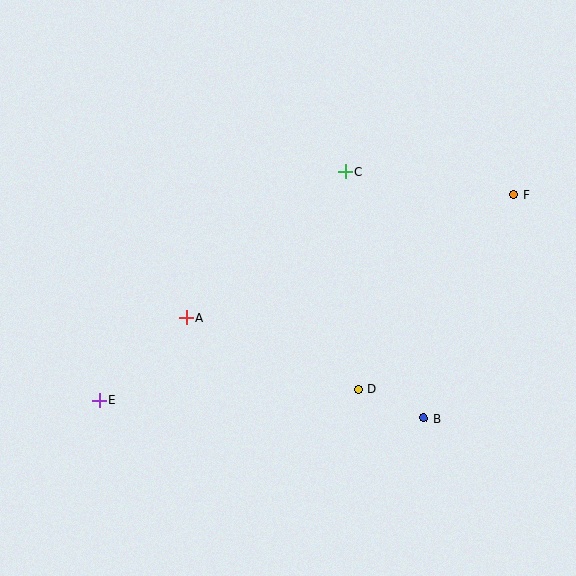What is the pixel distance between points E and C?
The distance between E and C is 336 pixels.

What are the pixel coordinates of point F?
Point F is at (514, 195).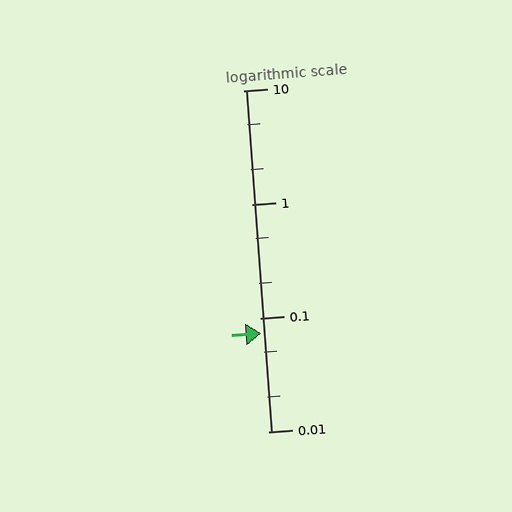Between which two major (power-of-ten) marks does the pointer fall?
The pointer is between 0.01 and 0.1.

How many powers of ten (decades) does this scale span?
The scale spans 3 decades, from 0.01 to 10.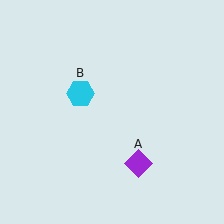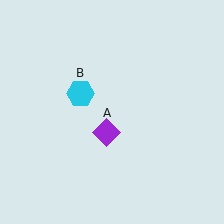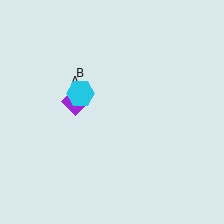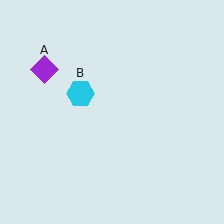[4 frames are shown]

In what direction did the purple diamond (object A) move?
The purple diamond (object A) moved up and to the left.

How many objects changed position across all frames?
1 object changed position: purple diamond (object A).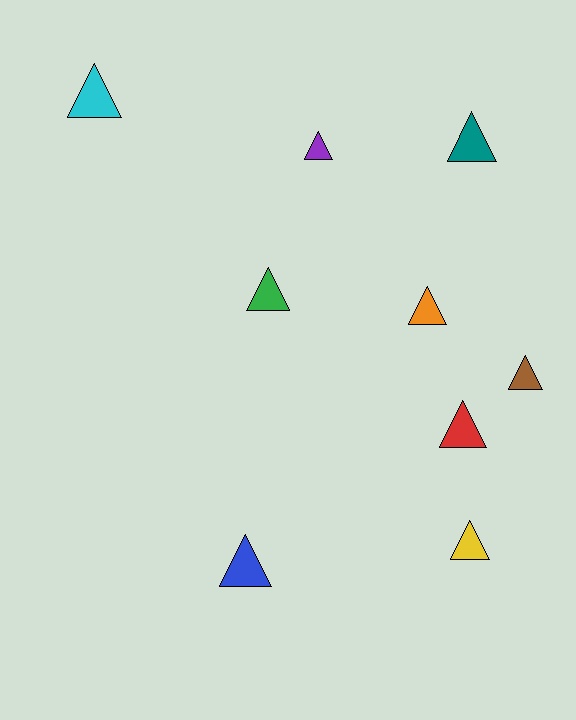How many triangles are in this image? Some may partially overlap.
There are 9 triangles.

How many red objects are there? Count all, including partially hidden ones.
There is 1 red object.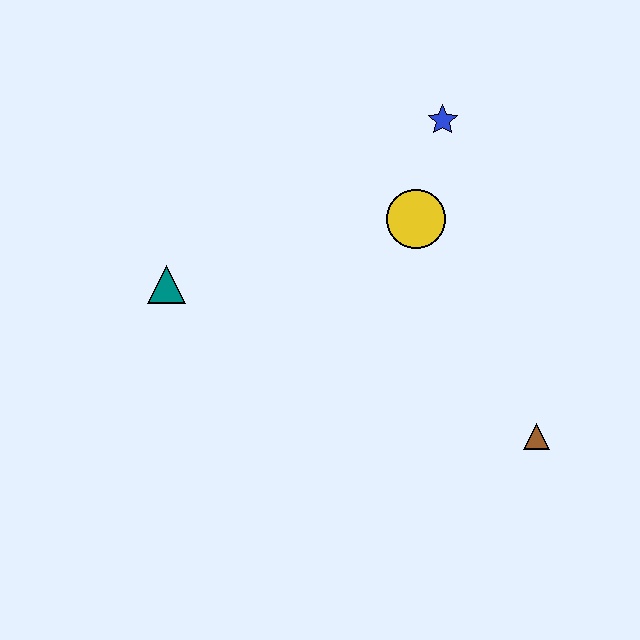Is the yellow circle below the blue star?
Yes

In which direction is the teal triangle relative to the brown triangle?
The teal triangle is to the left of the brown triangle.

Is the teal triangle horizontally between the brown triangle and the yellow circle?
No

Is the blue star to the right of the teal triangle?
Yes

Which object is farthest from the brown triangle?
The teal triangle is farthest from the brown triangle.